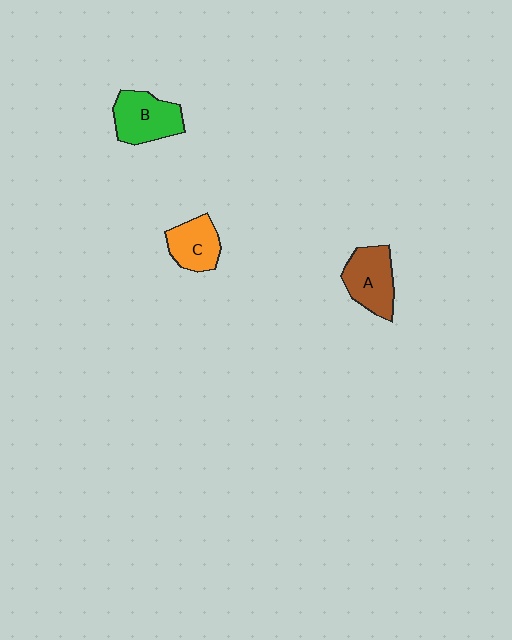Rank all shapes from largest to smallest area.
From largest to smallest: B (green), A (brown), C (orange).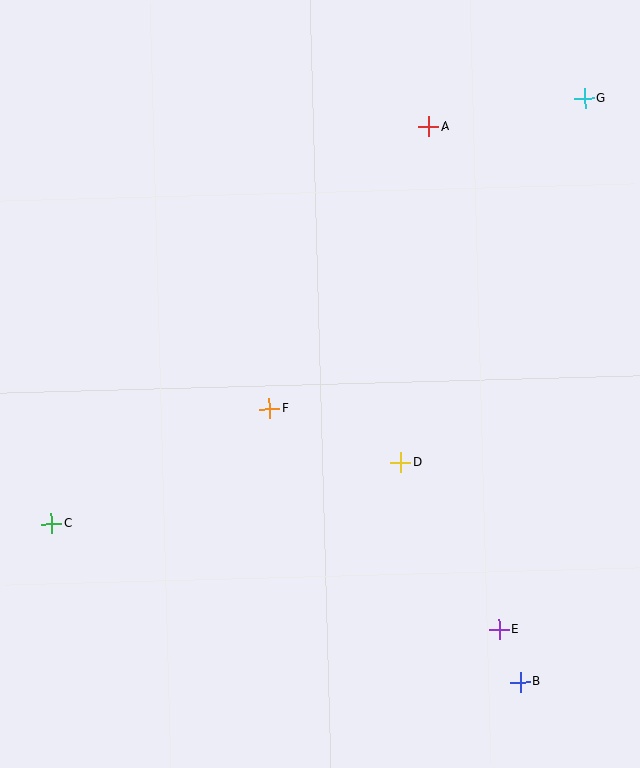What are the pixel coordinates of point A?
Point A is at (429, 127).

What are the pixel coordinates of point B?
Point B is at (520, 682).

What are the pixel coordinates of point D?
Point D is at (401, 463).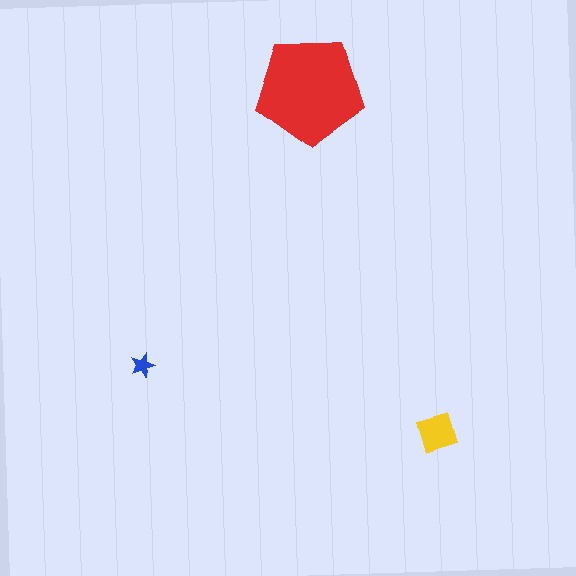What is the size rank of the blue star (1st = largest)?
3rd.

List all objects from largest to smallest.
The red pentagon, the yellow diamond, the blue star.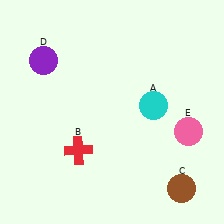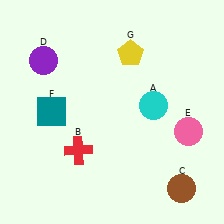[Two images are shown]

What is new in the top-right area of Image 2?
A yellow pentagon (G) was added in the top-right area of Image 2.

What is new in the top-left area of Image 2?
A teal square (F) was added in the top-left area of Image 2.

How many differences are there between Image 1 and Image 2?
There are 2 differences between the two images.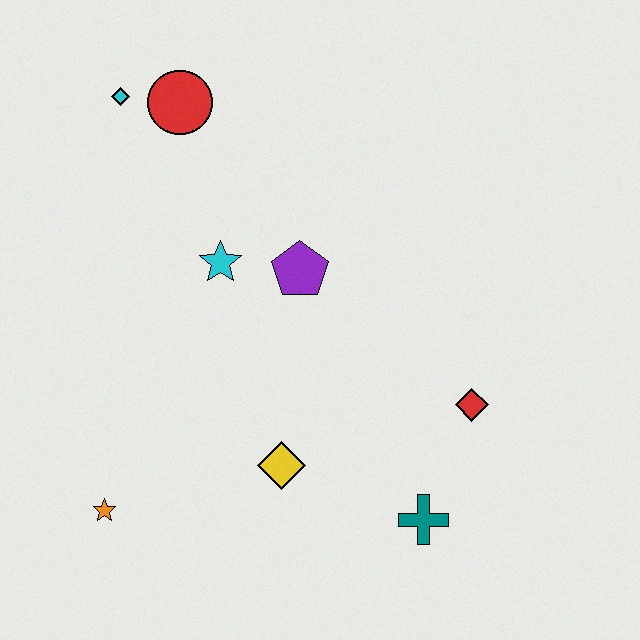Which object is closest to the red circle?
The cyan diamond is closest to the red circle.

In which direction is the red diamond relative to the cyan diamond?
The red diamond is to the right of the cyan diamond.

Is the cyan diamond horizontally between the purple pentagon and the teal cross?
No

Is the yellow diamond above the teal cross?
Yes